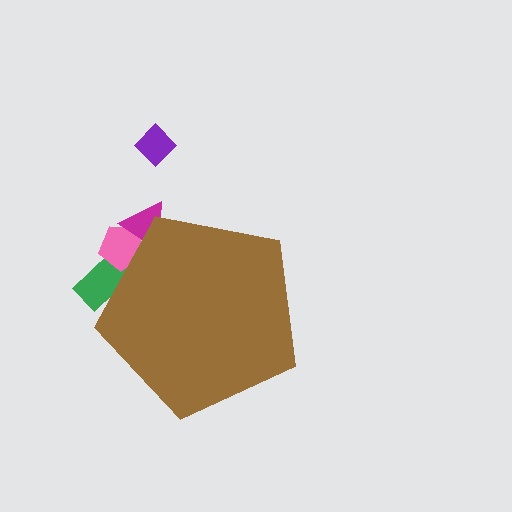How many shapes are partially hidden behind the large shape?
3 shapes are partially hidden.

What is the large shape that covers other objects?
A brown pentagon.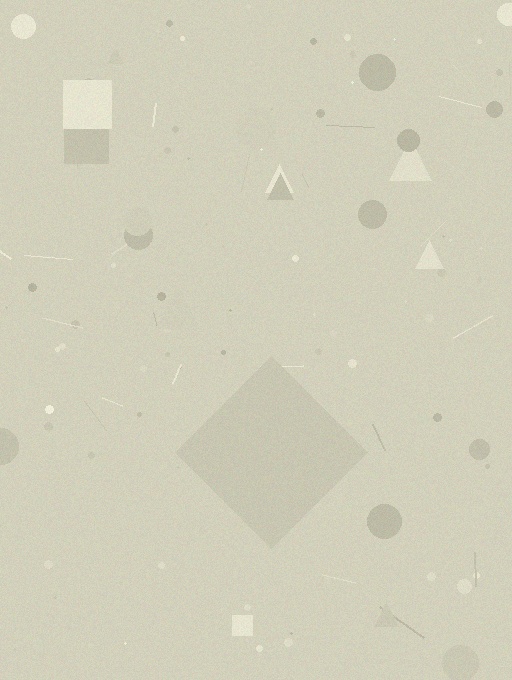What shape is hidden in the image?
A diamond is hidden in the image.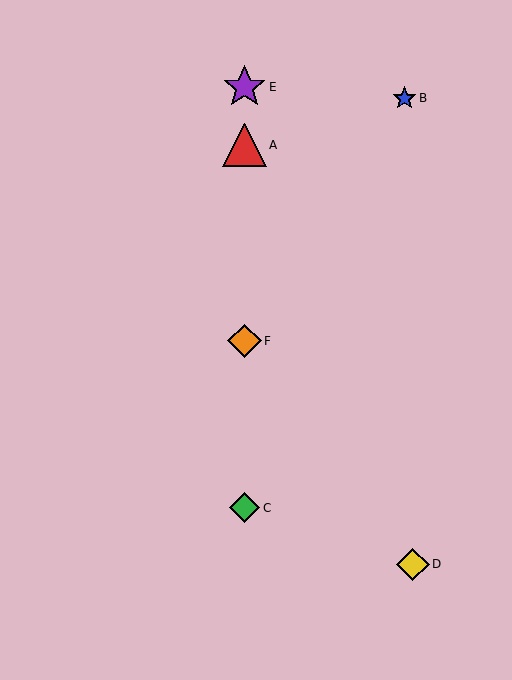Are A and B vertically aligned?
No, A is at x≈244 and B is at x≈404.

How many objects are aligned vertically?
4 objects (A, C, E, F) are aligned vertically.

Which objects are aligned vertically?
Objects A, C, E, F are aligned vertically.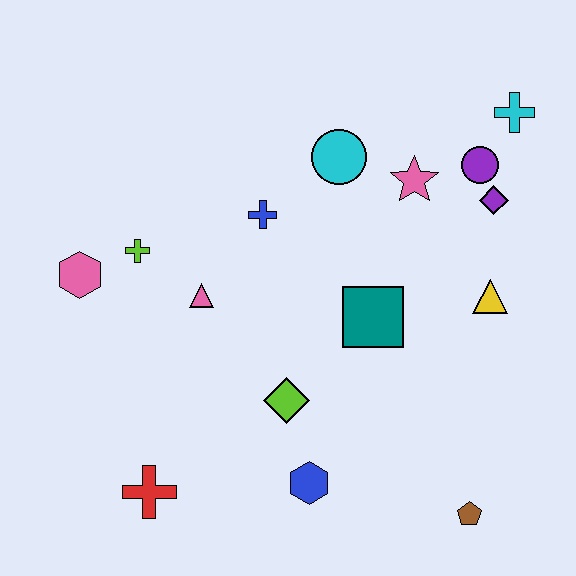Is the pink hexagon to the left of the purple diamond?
Yes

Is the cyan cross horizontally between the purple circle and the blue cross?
No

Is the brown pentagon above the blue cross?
No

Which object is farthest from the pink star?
The red cross is farthest from the pink star.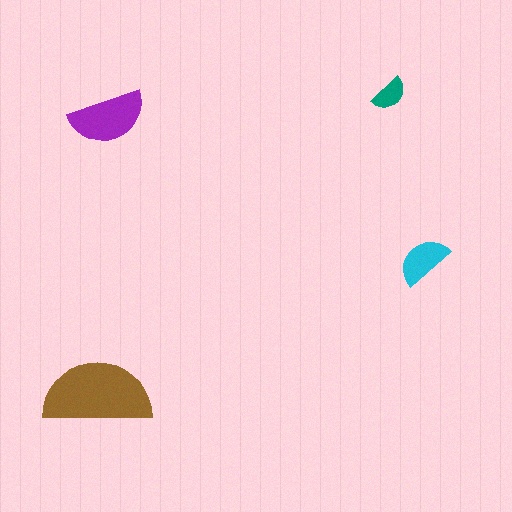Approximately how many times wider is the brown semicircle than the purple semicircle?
About 1.5 times wider.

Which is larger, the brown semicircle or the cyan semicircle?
The brown one.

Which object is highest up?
The teal semicircle is topmost.